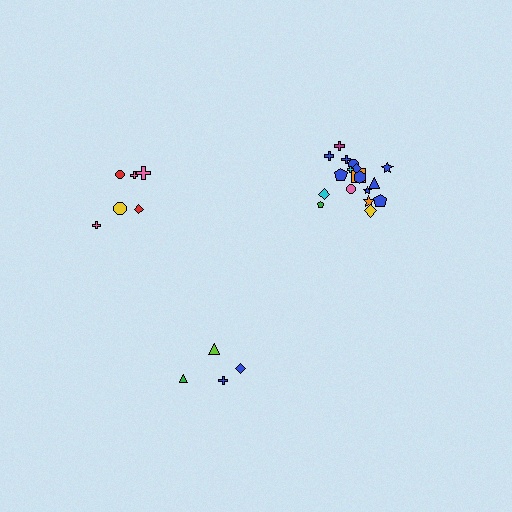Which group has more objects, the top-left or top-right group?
The top-right group.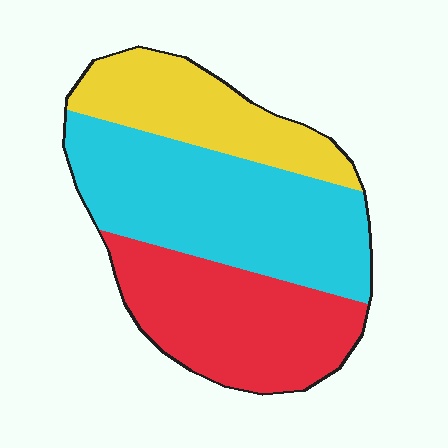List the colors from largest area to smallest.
From largest to smallest: cyan, red, yellow.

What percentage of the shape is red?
Red covers roughly 35% of the shape.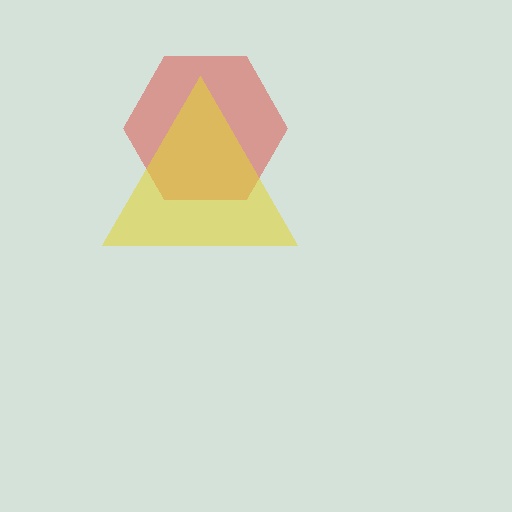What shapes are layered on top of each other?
The layered shapes are: a red hexagon, a yellow triangle.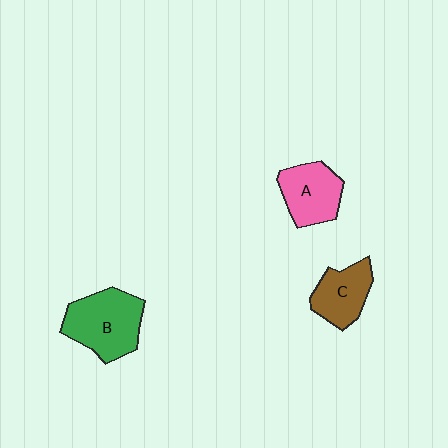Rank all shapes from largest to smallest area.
From largest to smallest: B (green), A (pink), C (brown).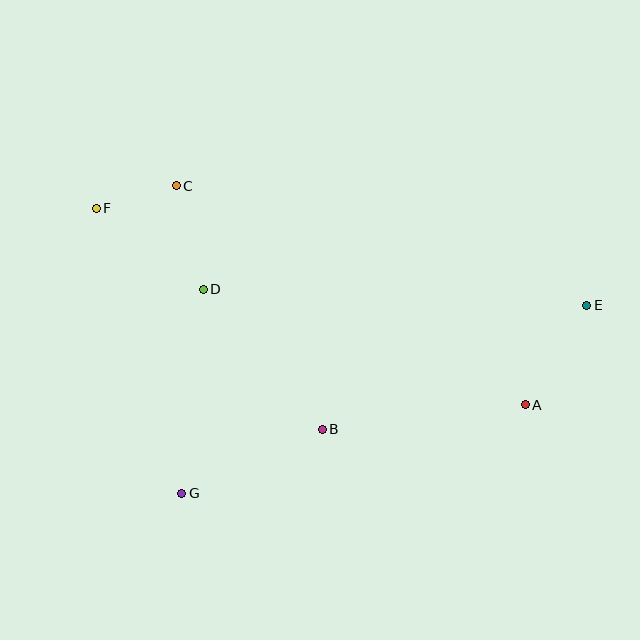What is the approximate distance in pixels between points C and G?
The distance between C and G is approximately 308 pixels.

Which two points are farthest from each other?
Points E and F are farthest from each other.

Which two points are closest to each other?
Points C and F are closest to each other.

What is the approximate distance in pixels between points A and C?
The distance between A and C is approximately 412 pixels.